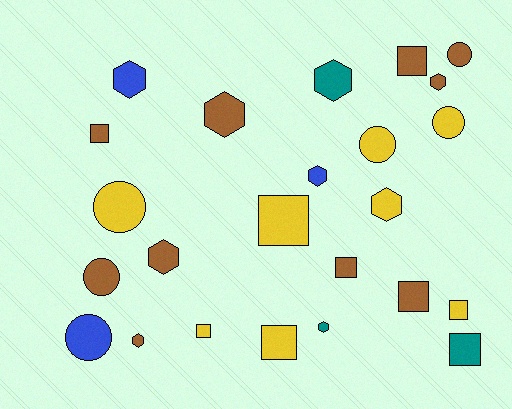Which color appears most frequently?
Brown, with 10 objects.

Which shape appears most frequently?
Square, with 9 objects.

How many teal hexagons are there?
There are 2 teal hexagons.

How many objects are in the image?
There are 24 objects.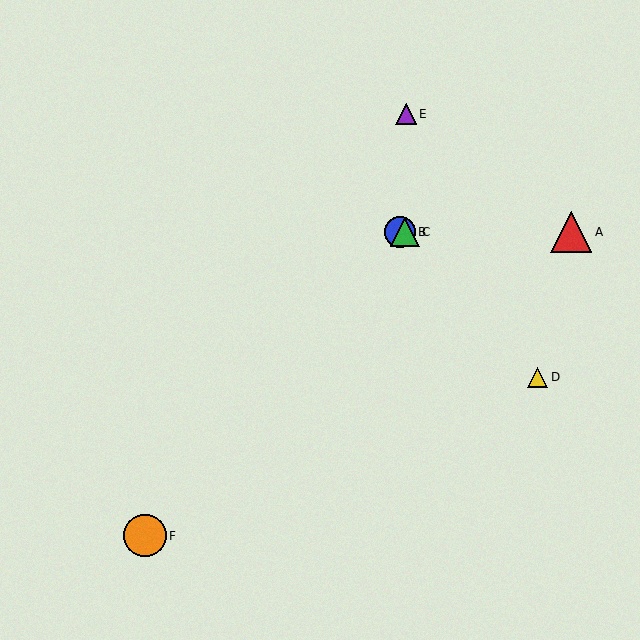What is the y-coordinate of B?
Object B is at y≈232.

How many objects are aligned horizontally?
3 objects (A, B, C) are aligned horizontally.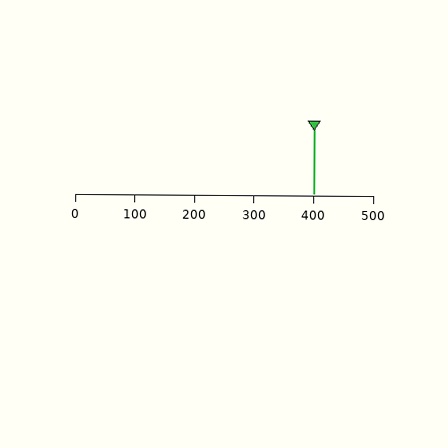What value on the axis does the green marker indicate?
The marker indicates approximately 400.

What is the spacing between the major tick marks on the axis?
The major ticks are spaced 100 apart.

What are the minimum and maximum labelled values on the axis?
The axis runs from 0 to 500.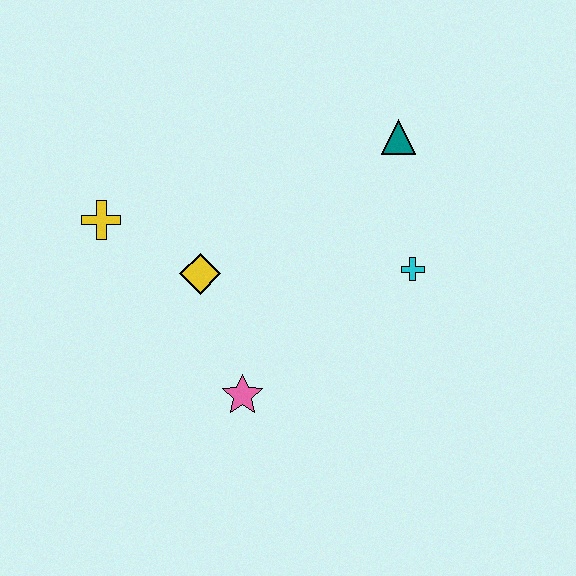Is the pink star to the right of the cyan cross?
No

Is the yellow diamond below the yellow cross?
Yes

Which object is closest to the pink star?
The yellow diamond is closest to the pink star.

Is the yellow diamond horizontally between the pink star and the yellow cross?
Yes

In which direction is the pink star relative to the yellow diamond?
The pink star is below the yellow diamond.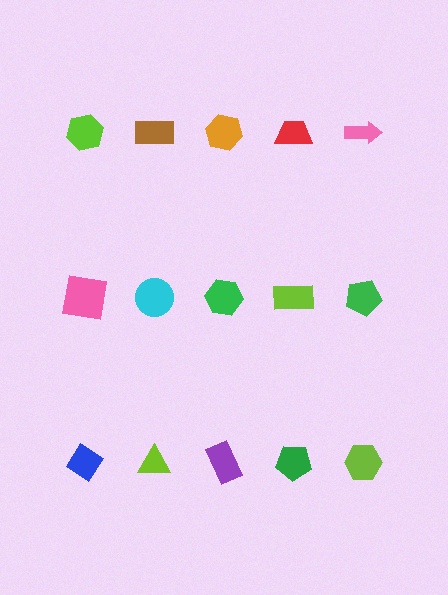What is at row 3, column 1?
A blue diamond.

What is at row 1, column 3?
An orange hexagon.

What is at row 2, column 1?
A pink square.